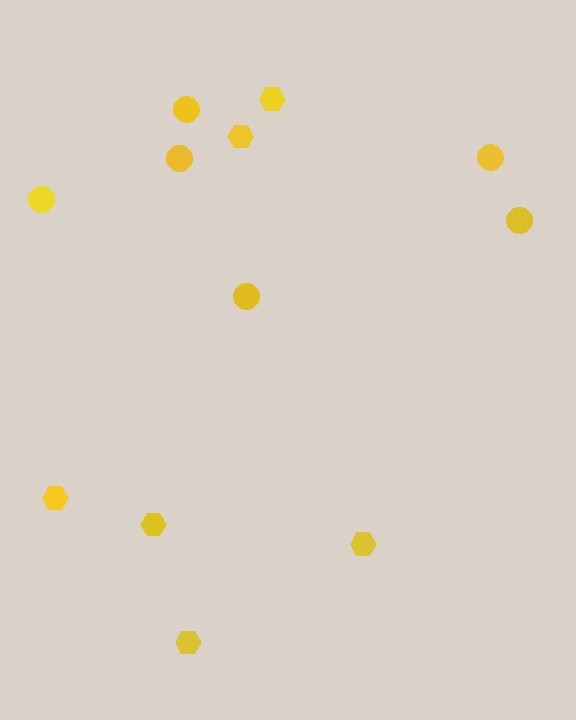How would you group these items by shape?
There are 2 groups: one group of circles (6) and one group of hexagons (6).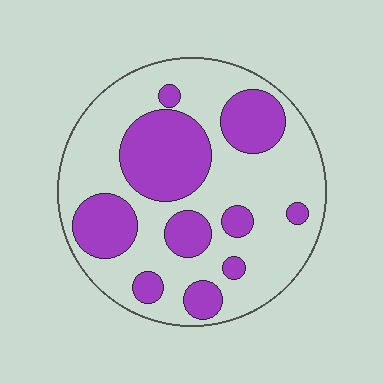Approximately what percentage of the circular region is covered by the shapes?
Approximately 35%.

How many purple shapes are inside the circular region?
10.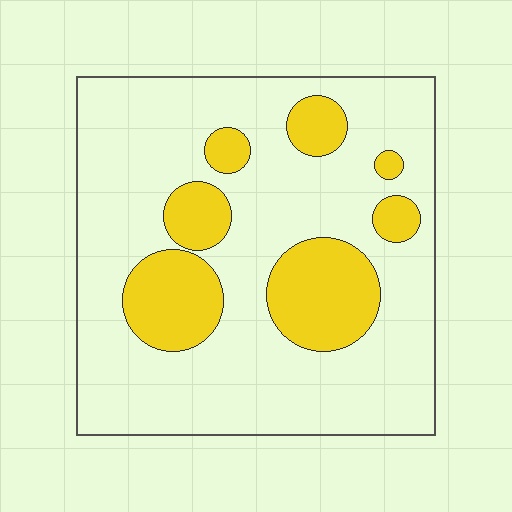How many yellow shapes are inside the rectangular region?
7.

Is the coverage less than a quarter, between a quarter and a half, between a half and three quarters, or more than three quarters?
Less than a quarter.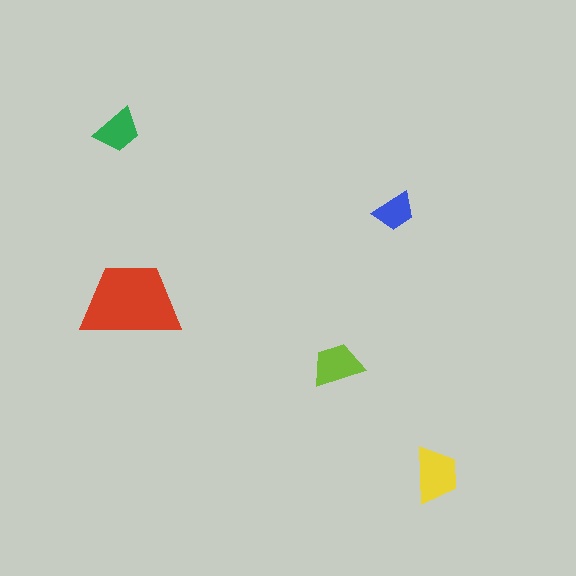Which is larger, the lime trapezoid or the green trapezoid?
The lime one.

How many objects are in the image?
There are 5 objects in the image.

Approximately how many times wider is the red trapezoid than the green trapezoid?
About 2 times wider.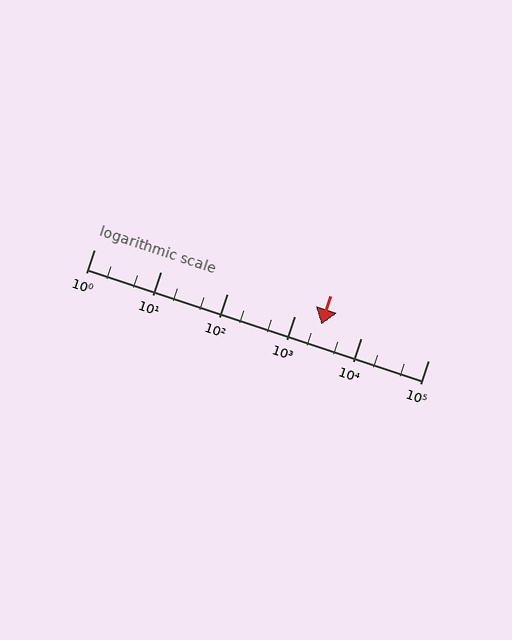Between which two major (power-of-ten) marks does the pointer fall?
The pointer is between 1000 and 10000.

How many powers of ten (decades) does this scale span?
The scale spans 5 decades, from 1 to 100000.